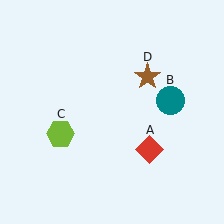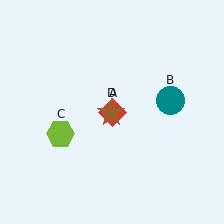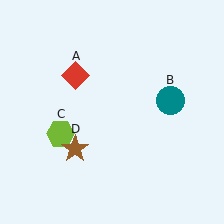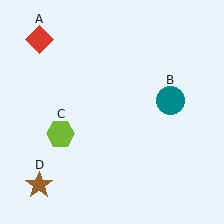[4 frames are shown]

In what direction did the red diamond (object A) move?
The red diamond (object A) moved up and to the left.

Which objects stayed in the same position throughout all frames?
Teal circle (object B) and lime hexagon (object C) remained stationary.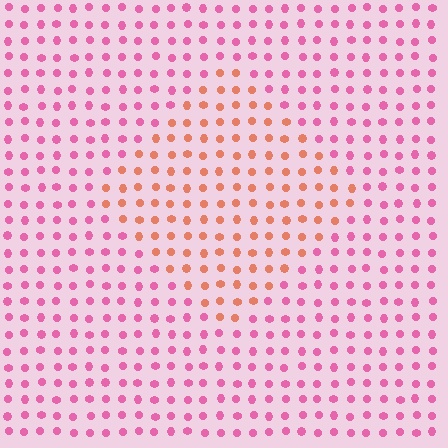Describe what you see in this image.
The image is filled with small pink elements in a uniform arrangement. A diamond-shaped region is visible where the elements are tinted to a slightly different hue, forming a subtle color boundary.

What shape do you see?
I see a diamond.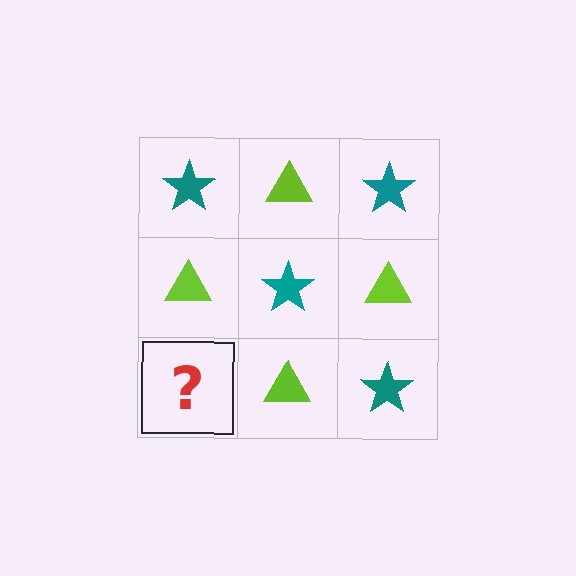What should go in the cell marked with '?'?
The missing cell should contain a teal star.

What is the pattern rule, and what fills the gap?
The rule is that it alternates teal star and lime triangle in a checkerboard pattern. The gap should be filled with a teal star.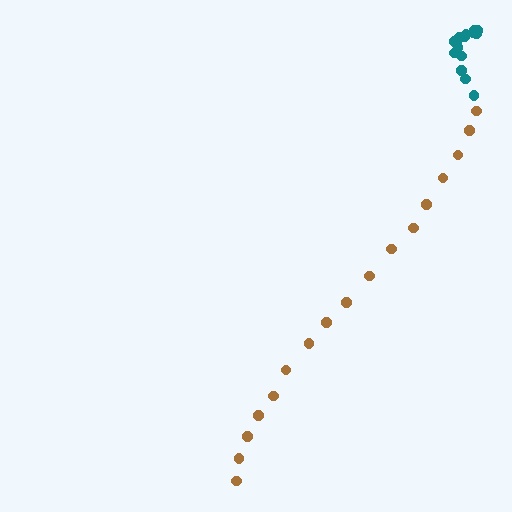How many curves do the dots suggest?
There are 2 distinct paths.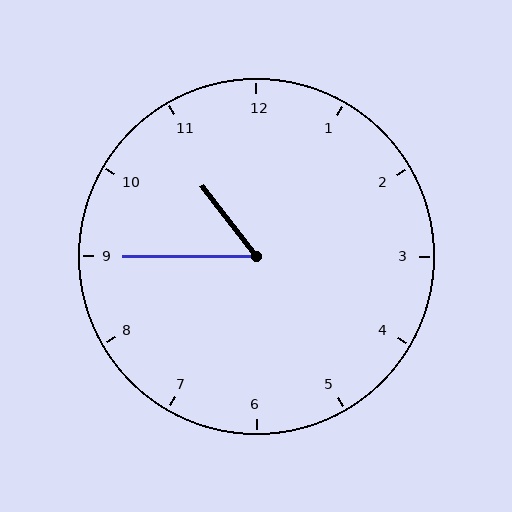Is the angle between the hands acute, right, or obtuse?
It is acute.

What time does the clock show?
10:45.